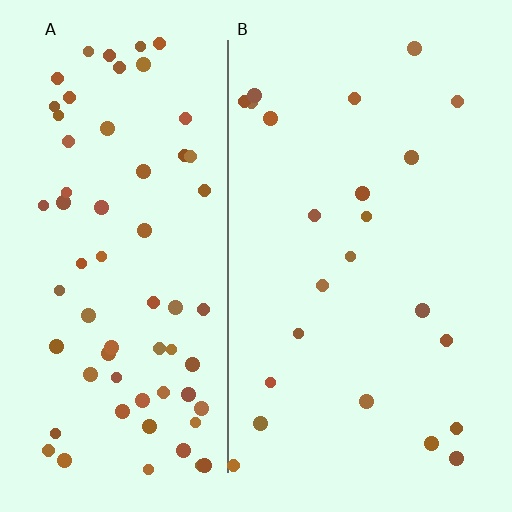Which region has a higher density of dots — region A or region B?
A (the left).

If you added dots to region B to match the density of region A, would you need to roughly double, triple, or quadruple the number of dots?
Approximately triple.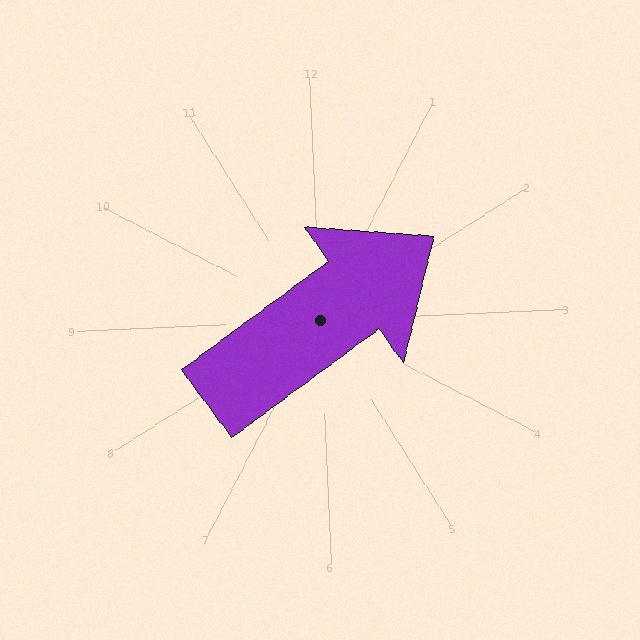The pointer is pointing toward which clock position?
Roughly 2 o'clock.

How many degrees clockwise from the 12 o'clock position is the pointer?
Approximately 56 degrees.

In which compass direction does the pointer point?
Northeast.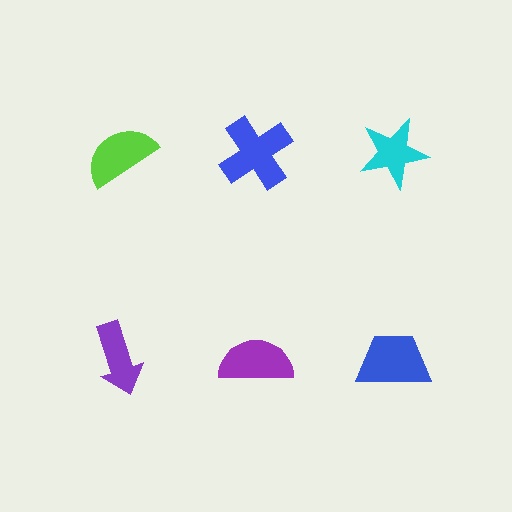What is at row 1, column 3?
A cyan star.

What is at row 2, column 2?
A purple semicircle.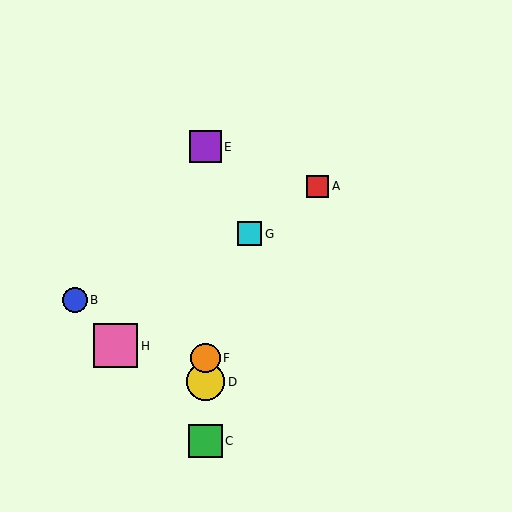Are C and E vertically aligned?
Yes, both are at x≈205.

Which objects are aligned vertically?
Objects C, D, E, F are aligned vertically.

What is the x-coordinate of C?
Object C is at x≈205.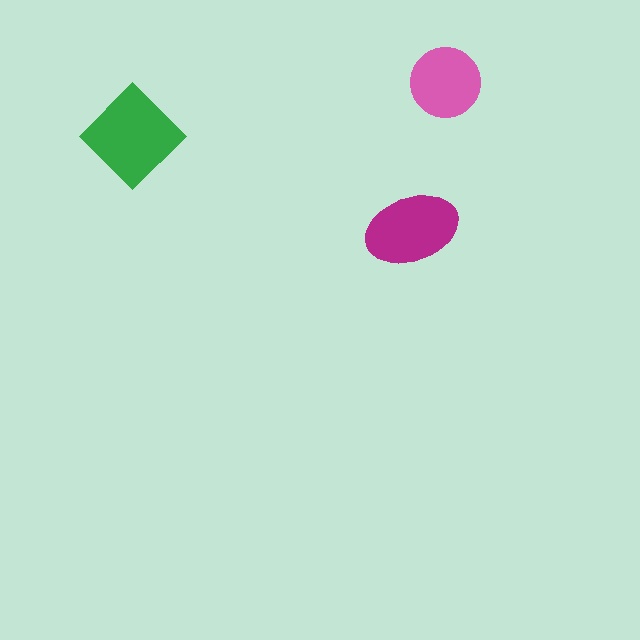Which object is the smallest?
The pink circle.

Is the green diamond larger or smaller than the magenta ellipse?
Larger.